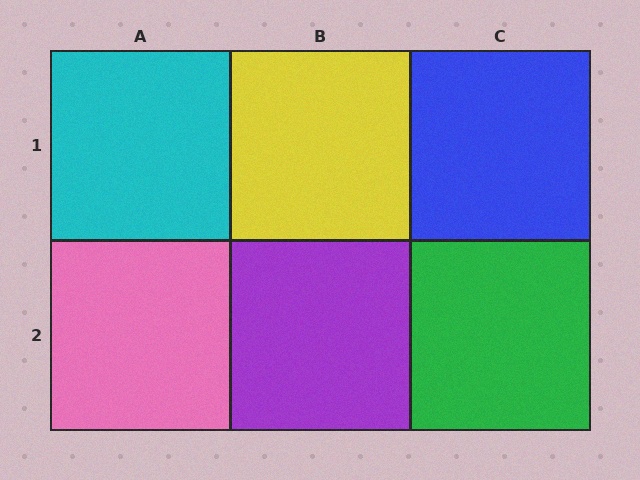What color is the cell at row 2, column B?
Purple.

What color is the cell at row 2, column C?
Green.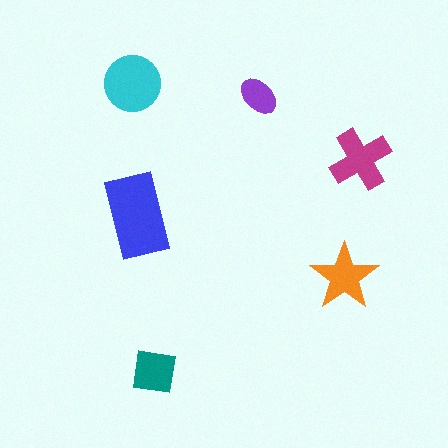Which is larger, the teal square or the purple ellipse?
The teal square.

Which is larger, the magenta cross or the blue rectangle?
The blue rectangle.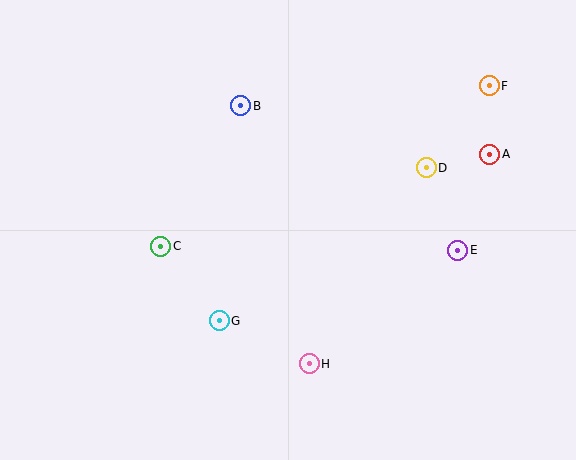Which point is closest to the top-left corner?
Point B is closest to the top-left corner.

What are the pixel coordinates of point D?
Point D is at (426, 168).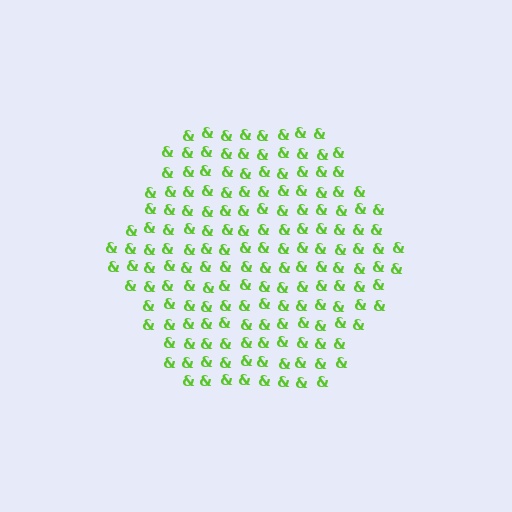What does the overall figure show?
The overall figure shows a hexagon.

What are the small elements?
The small elements are ampersands.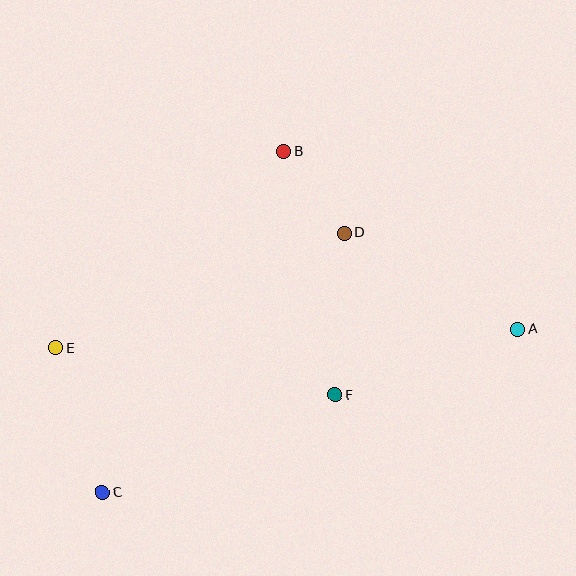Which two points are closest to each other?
Points B and D are closest to each other.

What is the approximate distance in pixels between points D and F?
The distance between D and F is approximately 162 pixels.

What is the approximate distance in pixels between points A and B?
The distance between A and B is approximately 294 pixels.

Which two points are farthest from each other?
Points A and E are farthest from each other.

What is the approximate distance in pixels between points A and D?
The distance between A and D is approximately 199 pixels.